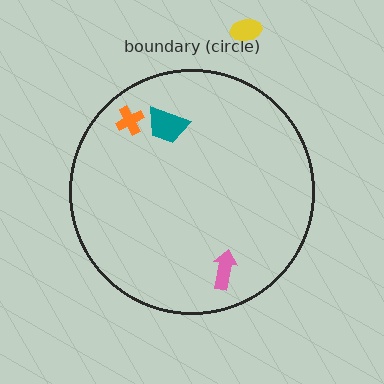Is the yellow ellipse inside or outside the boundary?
Outside.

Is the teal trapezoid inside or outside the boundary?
Inside.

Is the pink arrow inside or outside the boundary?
Inside.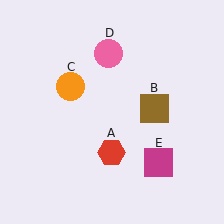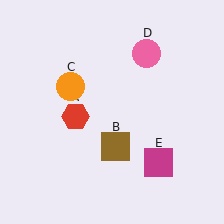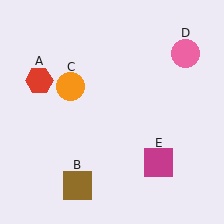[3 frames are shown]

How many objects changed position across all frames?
3 objects changed position: red hexagon (object A), brown square (object B), pink circle (object D).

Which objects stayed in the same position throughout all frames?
Orange circle (object C) and magenta square (object E) remained stationary.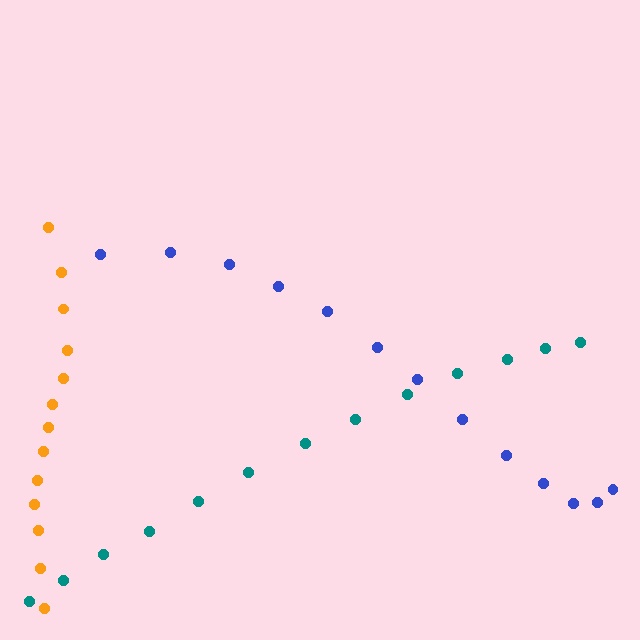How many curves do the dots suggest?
There are 3 distinct paths.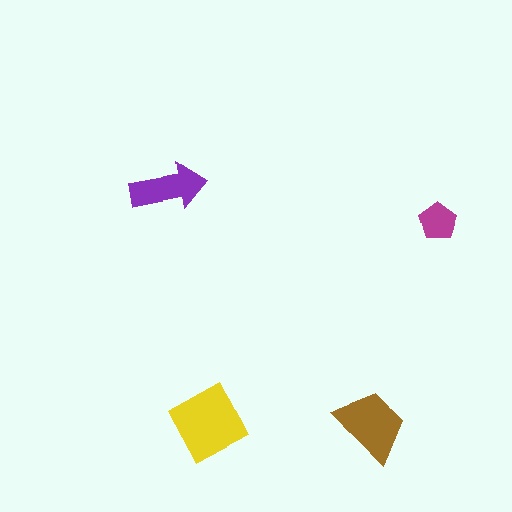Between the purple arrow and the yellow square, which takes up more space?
The yellow square.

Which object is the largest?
The yellow square.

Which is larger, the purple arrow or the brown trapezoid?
The brown trapezoid.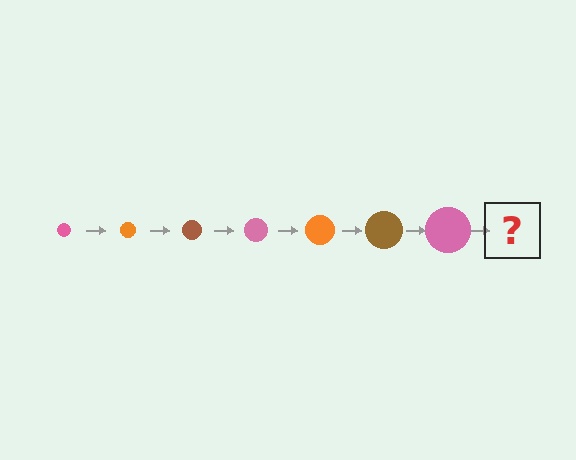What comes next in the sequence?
The next element should be an orange circle, larger than the previous one.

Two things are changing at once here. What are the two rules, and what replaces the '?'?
The two rules are that the circle grows larger each step and the color cycles through pink, orange, and brown. The '?' should be an orange circle, larger than the previous one.